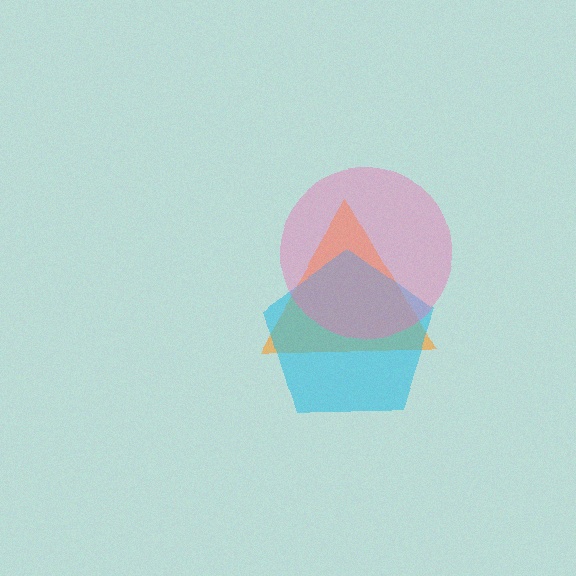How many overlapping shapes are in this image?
There are 3 overlapping shapes in the image.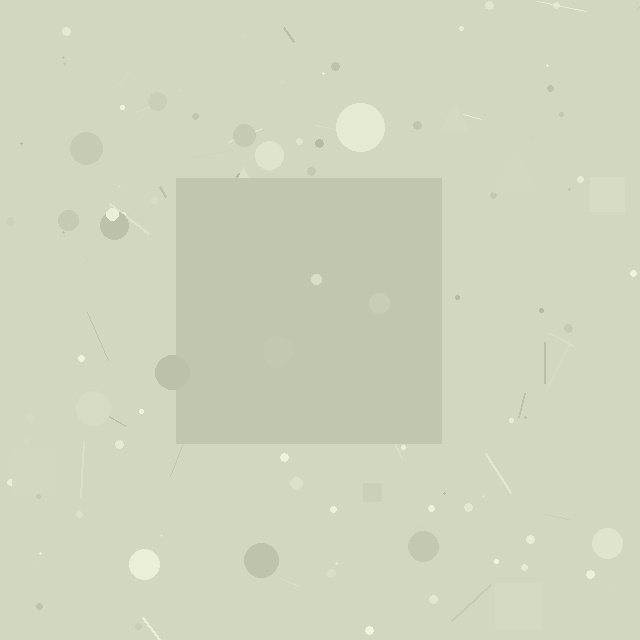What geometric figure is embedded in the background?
A square is embedded in the background.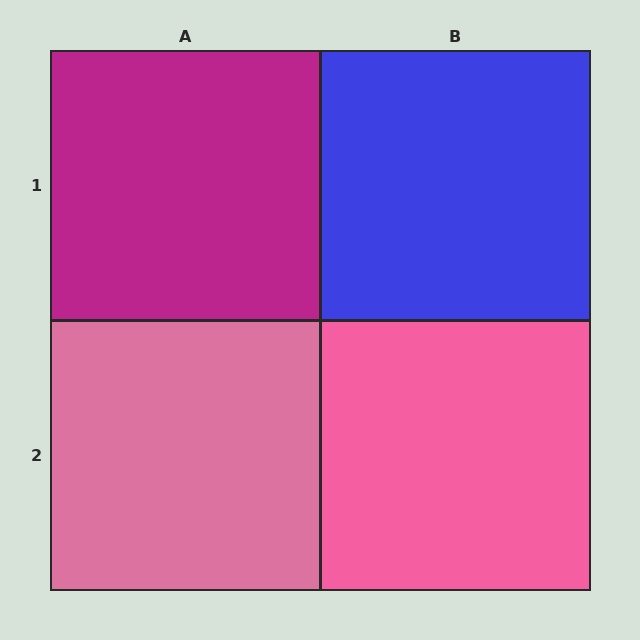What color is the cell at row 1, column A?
Magenta.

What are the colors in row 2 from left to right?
Pink, pink.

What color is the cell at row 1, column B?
Blue.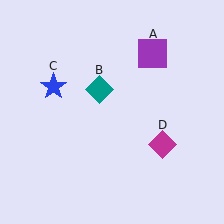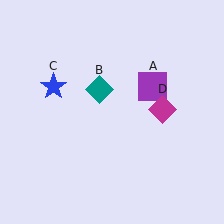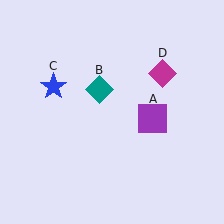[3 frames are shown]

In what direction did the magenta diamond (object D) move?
The magenta diamond (object D) moved up.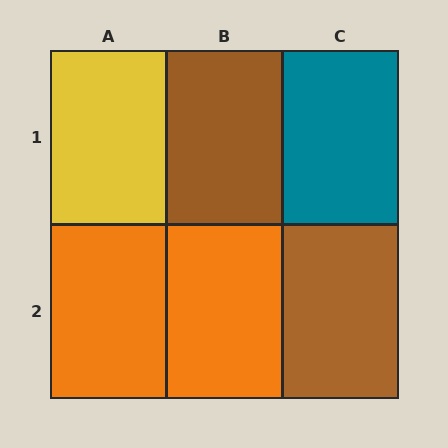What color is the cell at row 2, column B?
Orange.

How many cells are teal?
1 cell is teal.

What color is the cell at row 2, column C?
Brown.